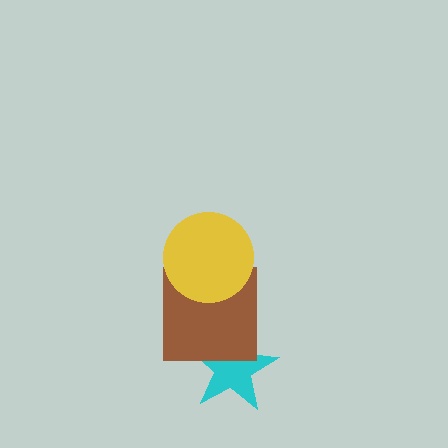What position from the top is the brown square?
The brown square is 2nd from the top.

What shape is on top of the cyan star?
The brown square is on top of the cyan star.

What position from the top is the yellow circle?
The yellow circle is 1st from the top.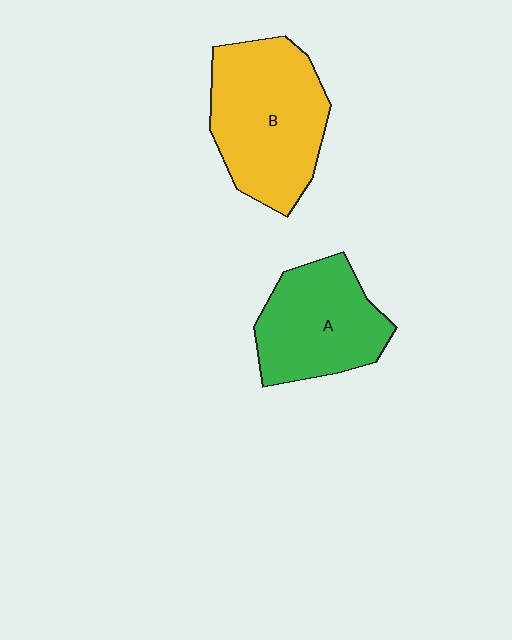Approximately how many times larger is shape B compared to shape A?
Approximately 1.3 times.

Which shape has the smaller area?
Shape A (green).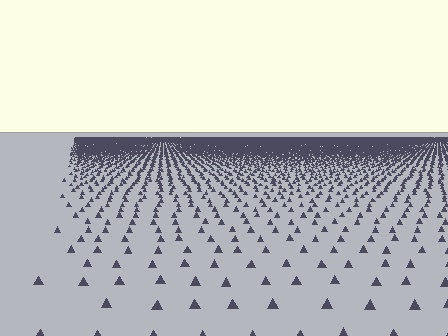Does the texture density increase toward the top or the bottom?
Density increases toward the top.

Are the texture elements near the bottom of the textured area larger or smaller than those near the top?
Larger. Near the bottom, elements are closer to the viewer and appear at a bigger on-screen size.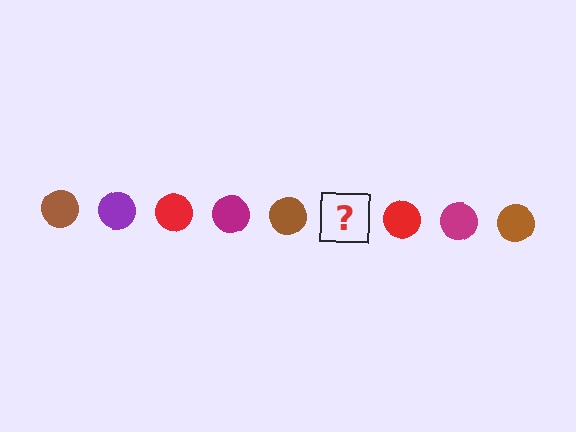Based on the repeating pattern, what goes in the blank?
The blank should be a purple circle.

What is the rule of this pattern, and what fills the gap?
The rule is that the pattern cycles through brown, purple, red, magenta circles. The gap should be filled with a purple circle.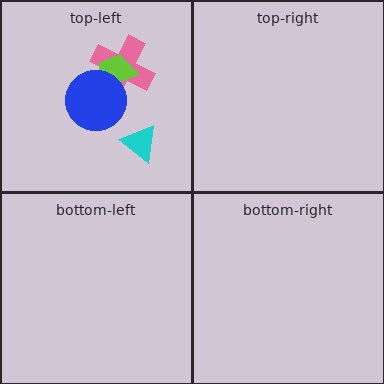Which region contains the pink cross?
The top-left region.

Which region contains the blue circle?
The top-left region.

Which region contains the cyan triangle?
The top-left region.